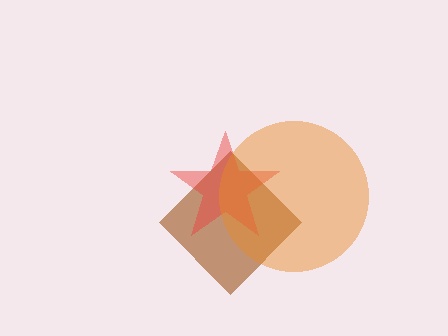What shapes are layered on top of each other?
The layered shapes are: a brown diamond, a red star, an orange circle.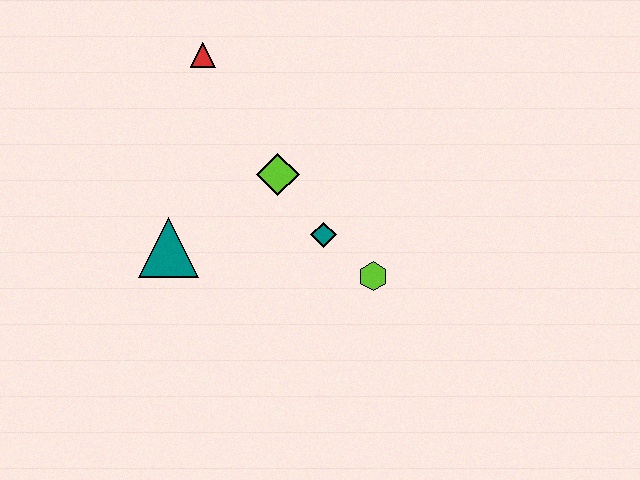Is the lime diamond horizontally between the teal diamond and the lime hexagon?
No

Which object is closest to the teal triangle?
The lime diamond is closest to the teal triangle.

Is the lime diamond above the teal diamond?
Yes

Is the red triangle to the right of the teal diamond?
No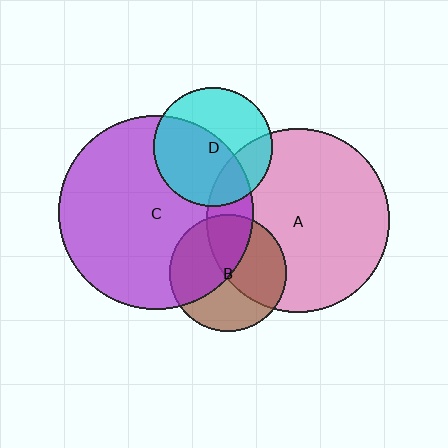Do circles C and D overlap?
Yes.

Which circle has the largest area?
Circle C (purple).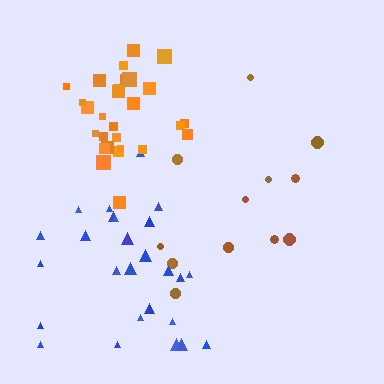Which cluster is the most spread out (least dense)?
Brown.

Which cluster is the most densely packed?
Orange.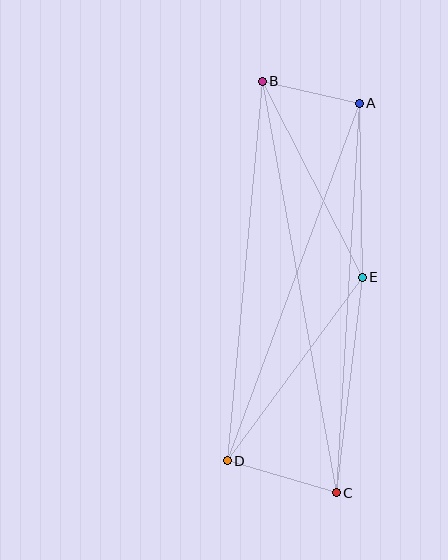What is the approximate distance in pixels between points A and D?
The distance between A and D is approximately 381 pixels.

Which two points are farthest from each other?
Points B and C are farthest from each other.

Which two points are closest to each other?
Points A and B are closest to each other.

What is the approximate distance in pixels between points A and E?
The distance between A and E is approximately 174 pixels.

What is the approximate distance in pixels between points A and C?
The distance between A and C is approximately 390 pixels.